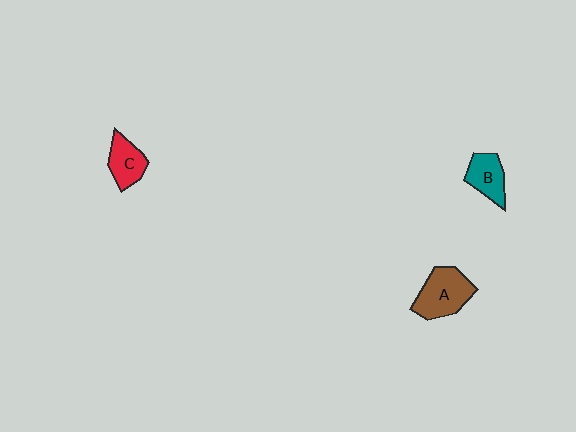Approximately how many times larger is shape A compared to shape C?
Approximately 1.5 times.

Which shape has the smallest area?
Shape B (teal).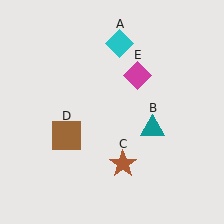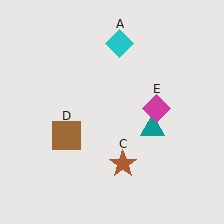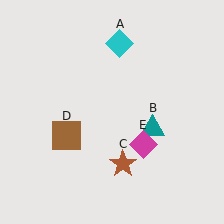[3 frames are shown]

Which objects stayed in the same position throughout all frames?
Cyan diamond (object A) and teal triangle (object B) and brown star (object C) and brown square (object D) remained stationary.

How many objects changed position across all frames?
1 object changed position: magenta diamond (object E).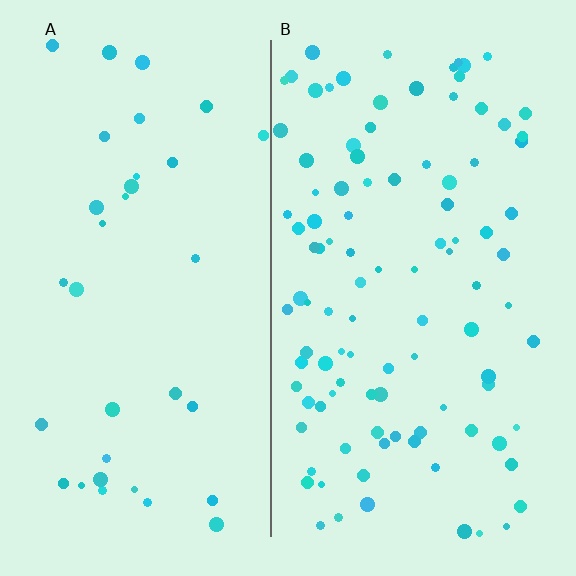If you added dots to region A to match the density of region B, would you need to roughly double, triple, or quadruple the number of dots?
Approximately triple.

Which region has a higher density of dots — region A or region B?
B (the right).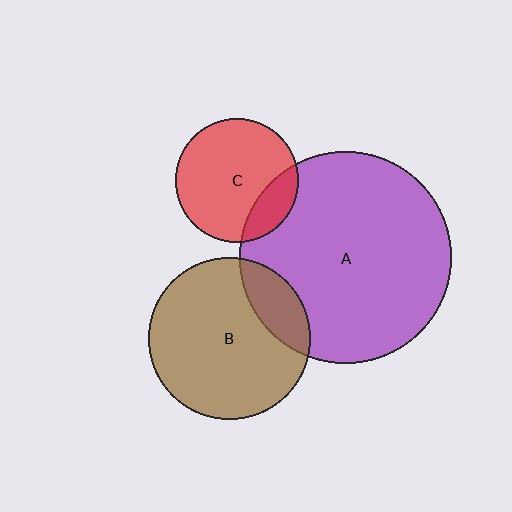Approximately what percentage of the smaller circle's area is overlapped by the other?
Approximately 20%.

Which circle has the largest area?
Circle A (purple).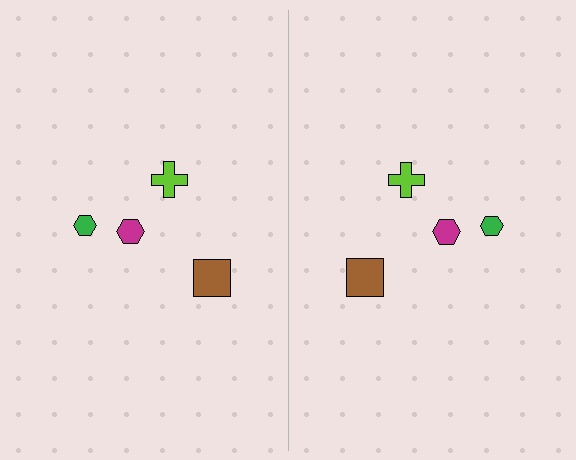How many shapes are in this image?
There are 8 shapes in this image.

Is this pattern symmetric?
Yes, this pattern has bilateral (reflection) symmetry.